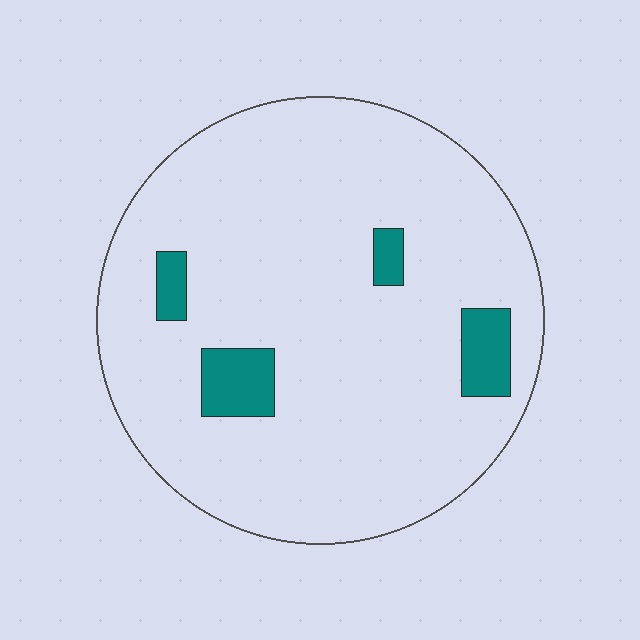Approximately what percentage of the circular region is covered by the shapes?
Approximately 10%.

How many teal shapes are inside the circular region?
4.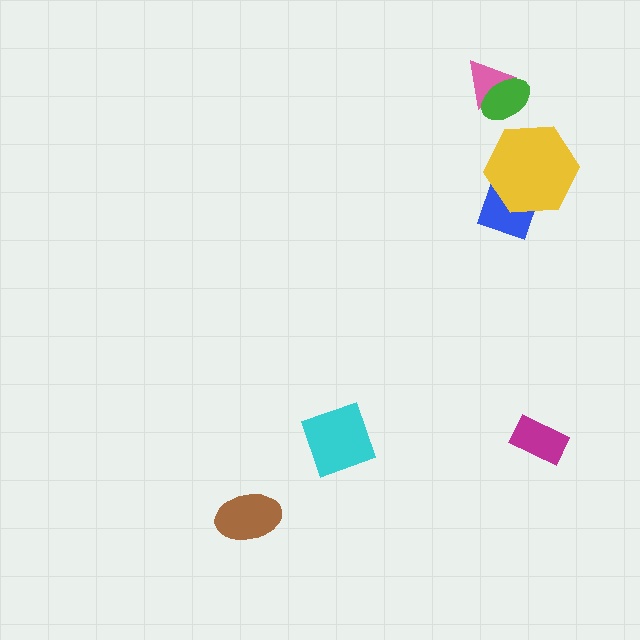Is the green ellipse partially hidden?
No, no other shape covers it.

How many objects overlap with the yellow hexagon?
1 object overlaps with the yellow hexagon.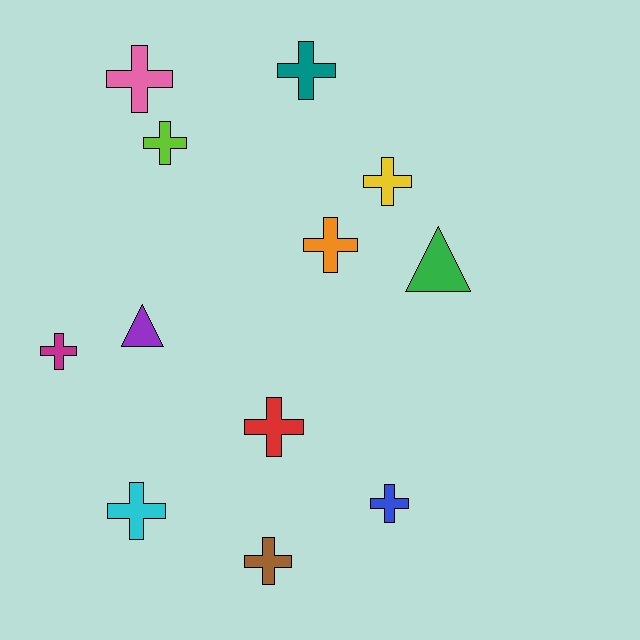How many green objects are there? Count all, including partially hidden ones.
There is 1 green object.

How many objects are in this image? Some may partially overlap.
There are 12 objects.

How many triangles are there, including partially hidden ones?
There are 2 triangles.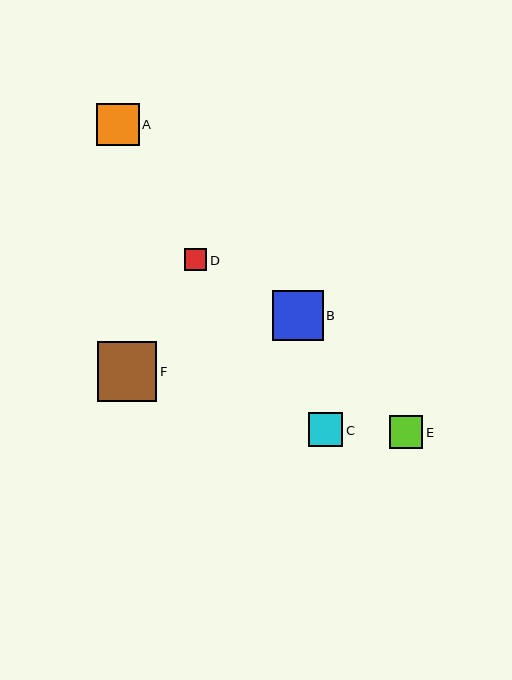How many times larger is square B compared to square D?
Square B is approximately 2.3 times the size of square D.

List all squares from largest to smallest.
From largest to smallest: F, B, A, C, E, D.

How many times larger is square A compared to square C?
Square A is approximately 1.2 times the size of square C.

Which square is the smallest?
Square D is the smallest with a size of approximately 22 pixels.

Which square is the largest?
Square F is the largest with a size of approximately 60 pixels.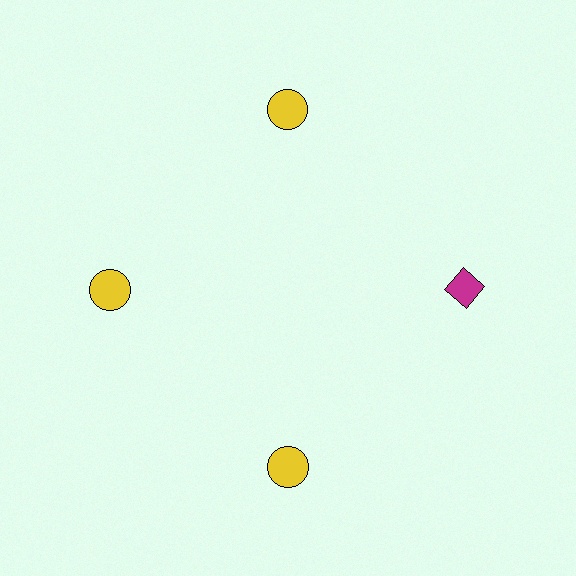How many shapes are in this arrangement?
There are 4 shapes arranged in a ring pattern.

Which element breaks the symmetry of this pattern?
The magenta diamond at roughly the 3 o'clock position breaks the symmetry. All other shapes are yellow circles.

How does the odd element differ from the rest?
It differs in both color (magenta instead of yellow) and shape (diamond instead of circle).